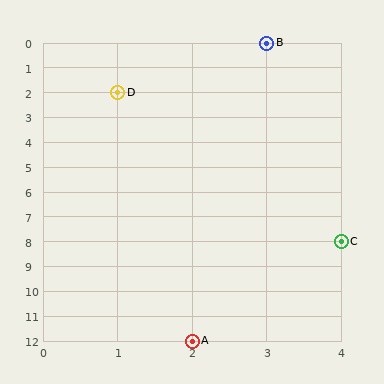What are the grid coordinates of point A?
Point A is at grid coordinates (2, 12).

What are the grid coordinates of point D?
Point D is at grid coordinates (1, 2).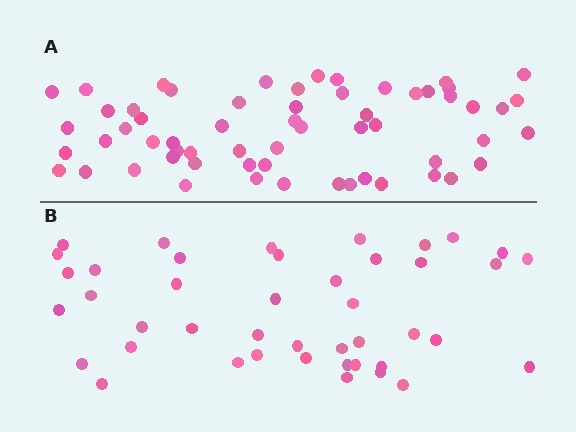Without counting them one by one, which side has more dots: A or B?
Region A (the top region) has more dots.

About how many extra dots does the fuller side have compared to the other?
Region A has approximately 15 more dots than region B.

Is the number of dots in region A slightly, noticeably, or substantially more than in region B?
Region A has noticeably more, but not dramatically so. The ratio is roughly 1.4 to 1.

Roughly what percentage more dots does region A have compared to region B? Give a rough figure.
About 40% more.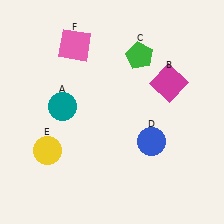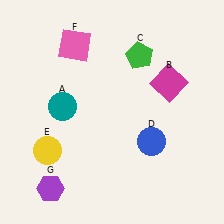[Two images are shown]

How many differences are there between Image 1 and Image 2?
There is 1 difference between the two images.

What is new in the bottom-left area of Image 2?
A purple hexagon (G) was added in the bottom-left area of Image 2.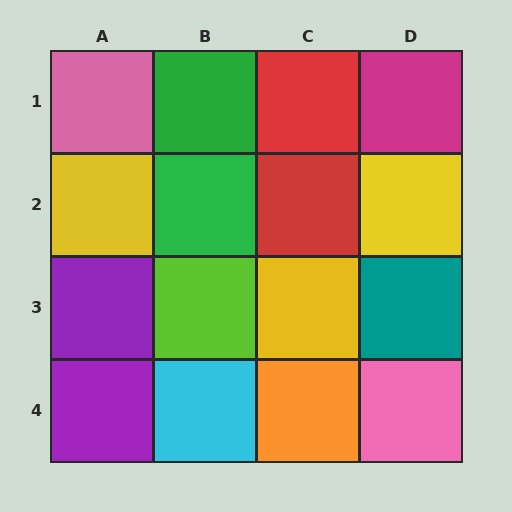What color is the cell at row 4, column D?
Pink.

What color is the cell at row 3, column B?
Lime.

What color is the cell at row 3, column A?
Purple.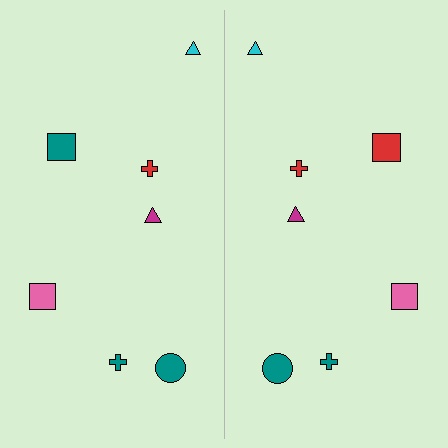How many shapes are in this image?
There are 14 shapes in this image.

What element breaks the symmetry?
The red square on the right side breaks the symmetry — its mirror counterpart is teal.